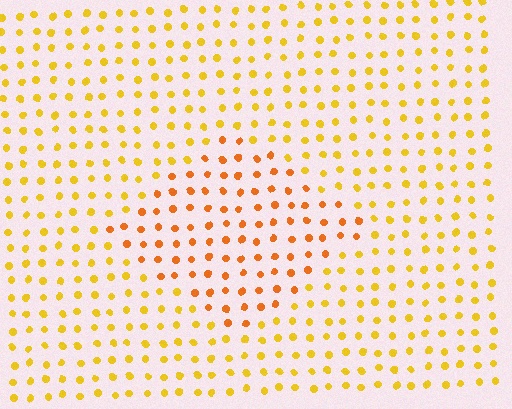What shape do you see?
I see a diamond.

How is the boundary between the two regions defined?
The boundary is defined purely by a slight shift in hue (about 26 degrees). Spacing, size, and orientation are identical on both sides.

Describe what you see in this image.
The image is filled with small yellow elements in a uniform arrangement. A diamond-shaped region is visible where the elements are tinted to a slightly different hue, forming a subtle color boundary.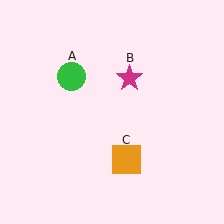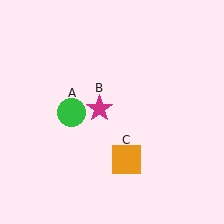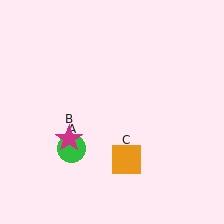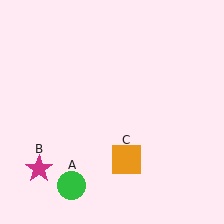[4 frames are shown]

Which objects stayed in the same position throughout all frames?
Orange square (object C) remained stationary.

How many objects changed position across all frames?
2 objects changed position: green circle (object A), magenta star (object B).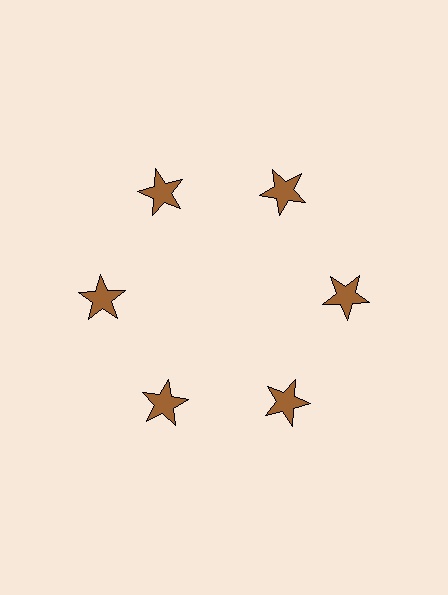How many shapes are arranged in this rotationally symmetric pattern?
There are 6 shapes, arranged in 6 groups of 1.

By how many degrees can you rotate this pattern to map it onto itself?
The pattern maps onto itself every 60 degrees of rotation.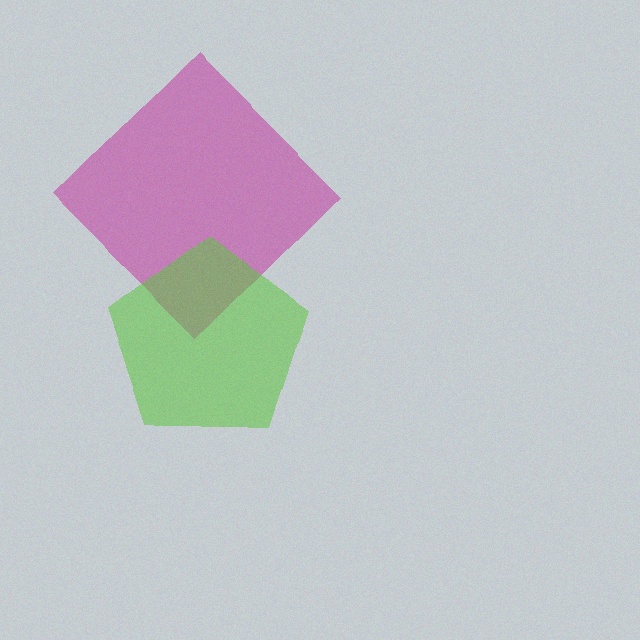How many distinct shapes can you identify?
There are 2 distinct shapes: a magenta diamond, a lime pentagon.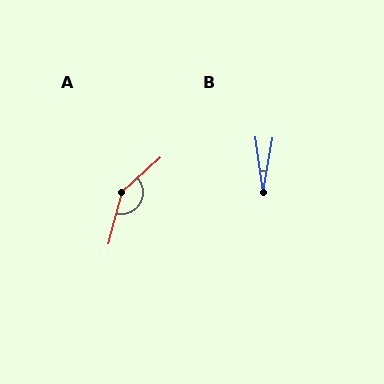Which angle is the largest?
A, at approximately 147 degrees.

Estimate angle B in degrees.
Approximately 17 degrees.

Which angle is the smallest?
B, at approximately 17 degrees.